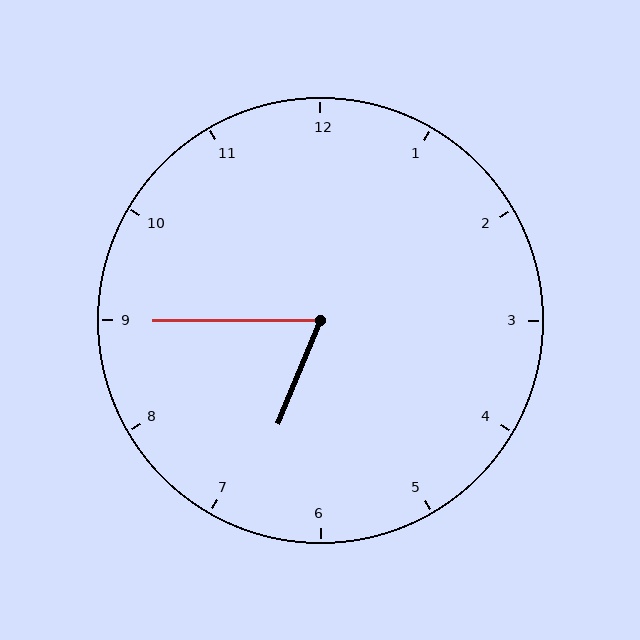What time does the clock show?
6:45.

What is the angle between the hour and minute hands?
Approximately 68 degrees.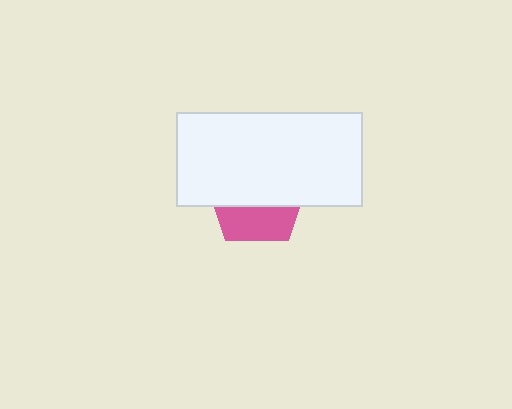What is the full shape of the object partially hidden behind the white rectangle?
The partially hidden object is a pink pentagon.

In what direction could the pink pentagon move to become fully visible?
The pink pentagon could move down. That would shift it out from behind the white rectangle entirely.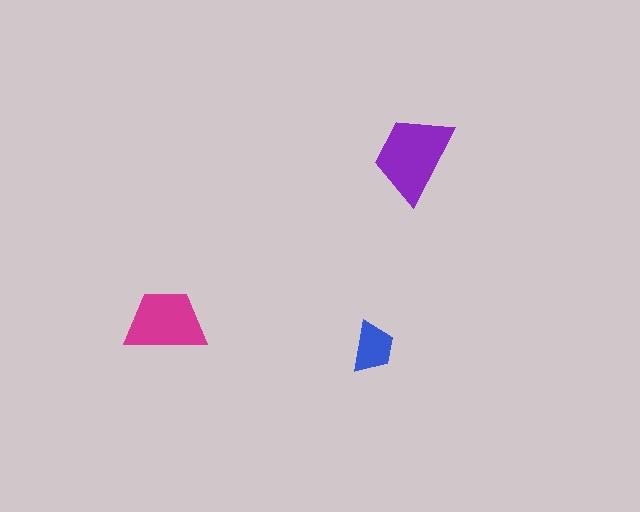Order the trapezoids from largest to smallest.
the purple one, the magenta one, the blue one.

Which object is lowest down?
The blue trapezoid is bottommost.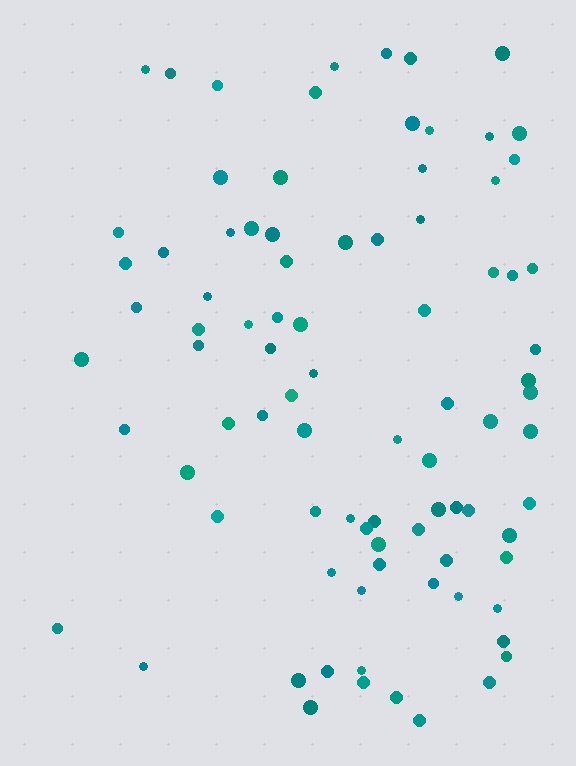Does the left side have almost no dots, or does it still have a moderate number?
Still a moderate number, just noticeably fewer than the right.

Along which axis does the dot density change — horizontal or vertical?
Horizontal.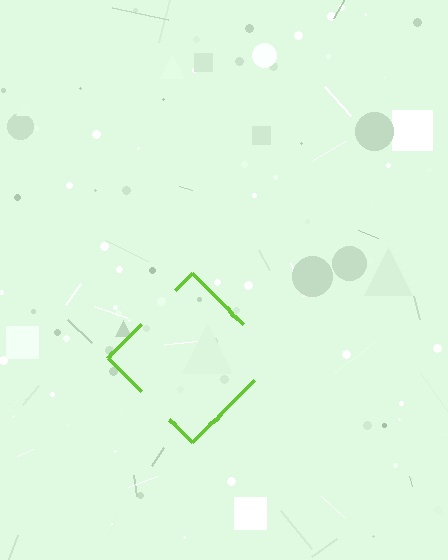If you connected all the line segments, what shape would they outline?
They would outline a diamond.